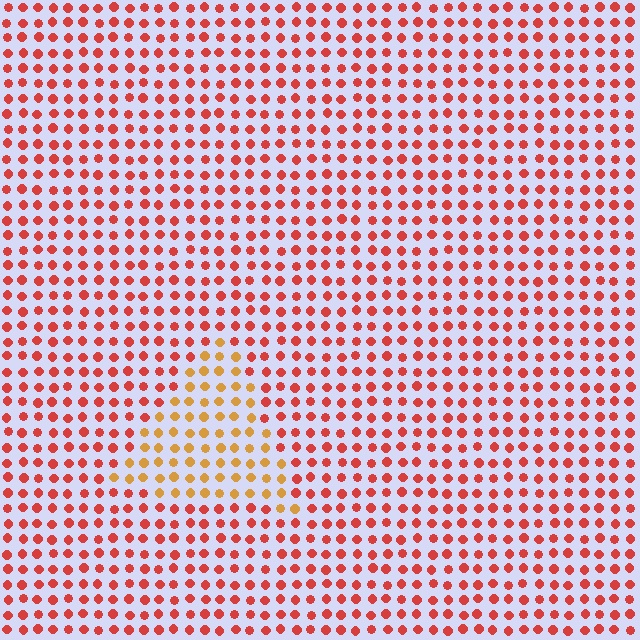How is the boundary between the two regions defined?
The boundary is defined purely by a slight shift in hue (about 36 degrees). Spacing, size, and orientation are identical on both sides.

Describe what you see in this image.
The image is filled with small red elements in a uniform arrangement. A triangle-shaped region is visible where the elements are tinted to a slightly different hue, forming a subtle color boundary.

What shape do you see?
I see a triangle.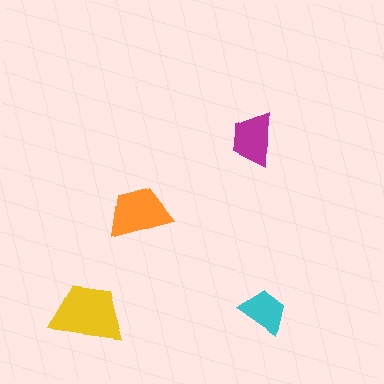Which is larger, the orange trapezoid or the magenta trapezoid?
The orange one.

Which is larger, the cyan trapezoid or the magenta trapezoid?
The magenta one.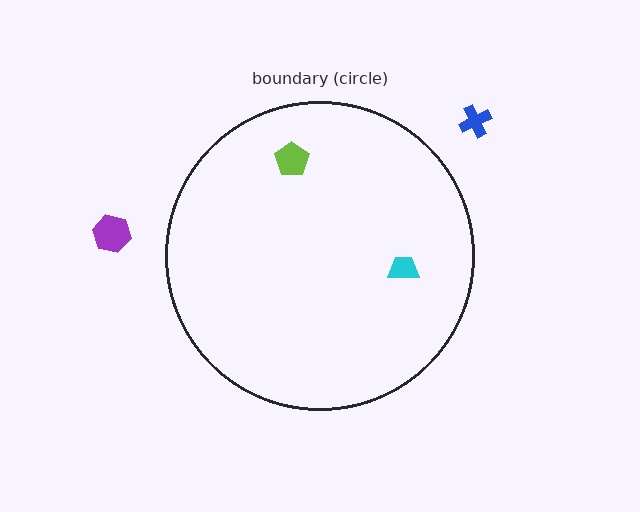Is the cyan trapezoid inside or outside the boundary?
Inside.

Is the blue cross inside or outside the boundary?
Outside.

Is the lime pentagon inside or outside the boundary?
Inside.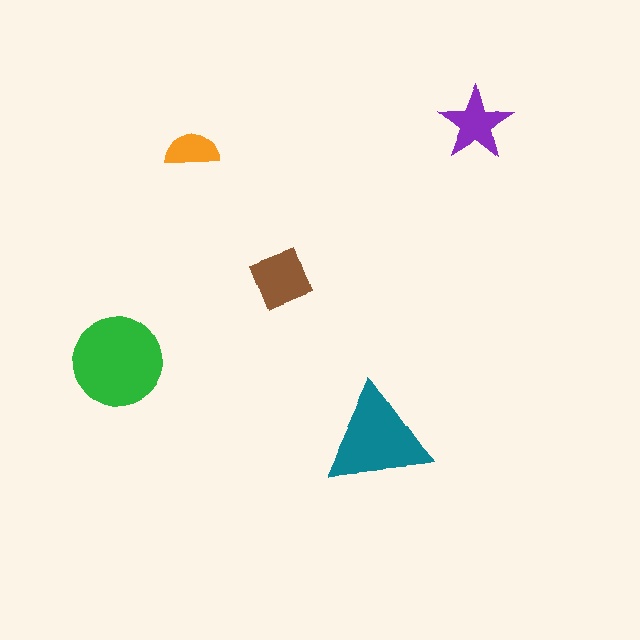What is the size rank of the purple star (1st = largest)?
4th.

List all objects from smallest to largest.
The orange semicircle, the purple star, the brown diamond, the teal triangle, the green circle.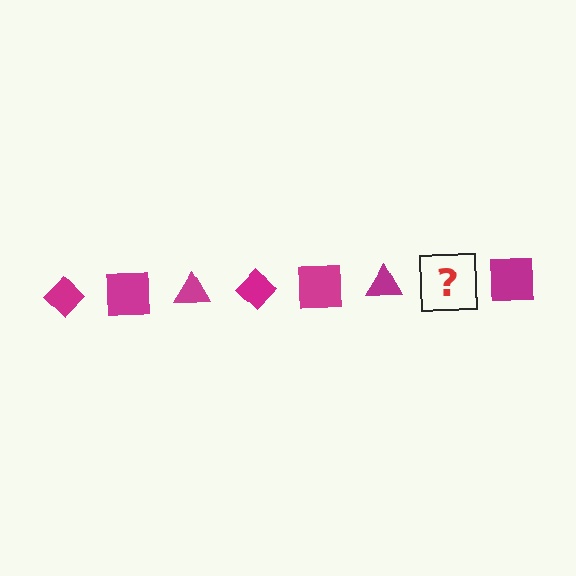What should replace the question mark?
The question mark should be replaced with a magenta diamond.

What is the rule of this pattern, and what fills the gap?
The rule is that the pattern cycles through diamond, square, triangle shapes in magenta. The gap should be filled with a magenta diamond.